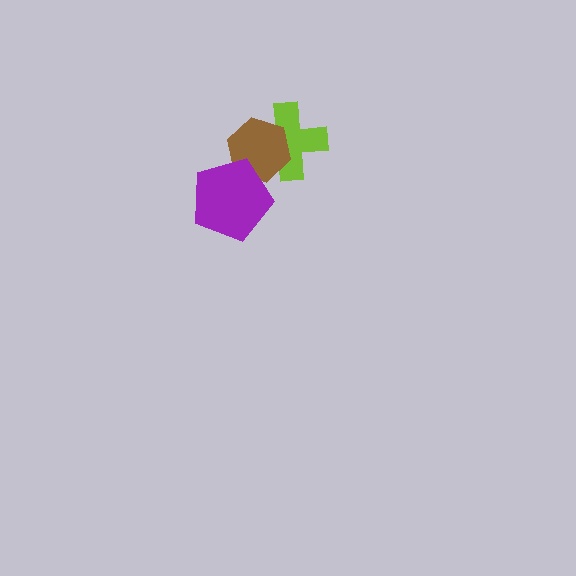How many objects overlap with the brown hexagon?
2 objects overlap with the brown hexagon.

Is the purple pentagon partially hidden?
No, no other shape covers it.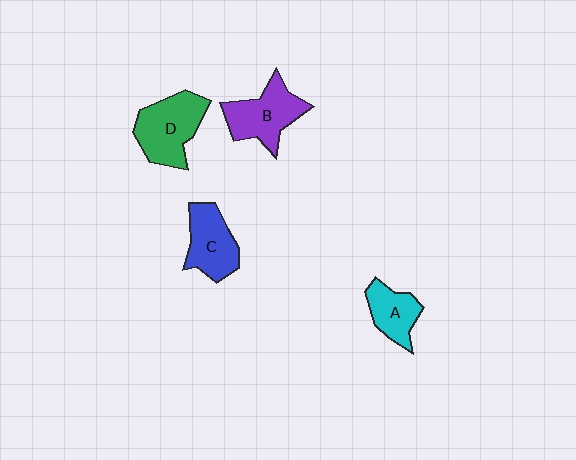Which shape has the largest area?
Shape D (green).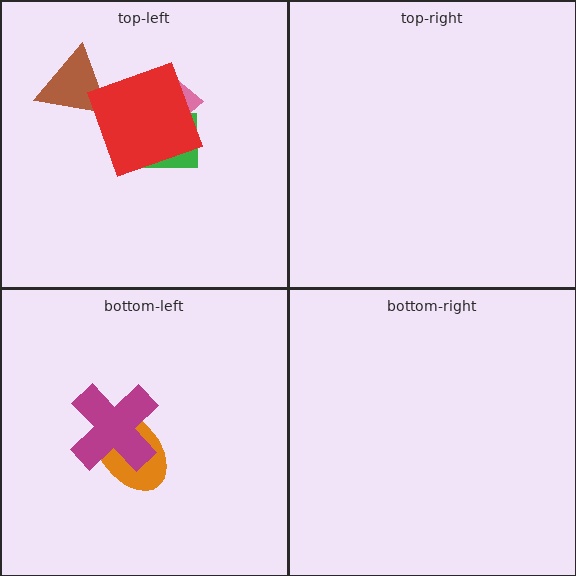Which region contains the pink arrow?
The top-left region.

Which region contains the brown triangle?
The top-left region.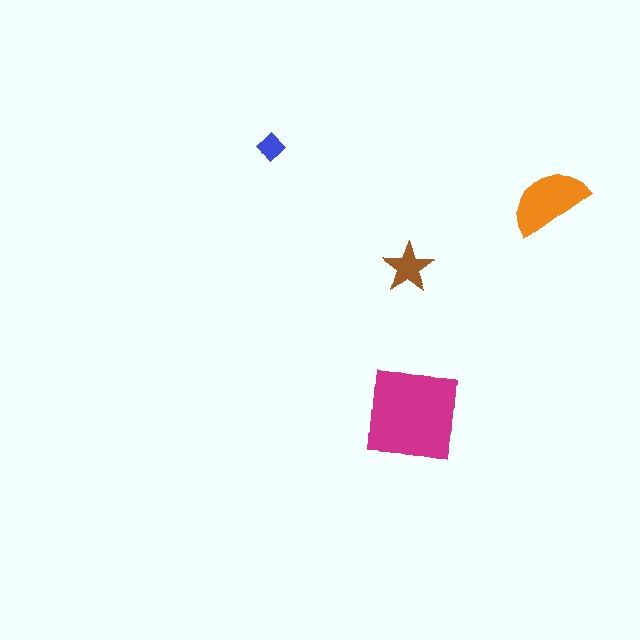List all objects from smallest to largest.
The blue diamond, the brown star, the orange semicircle, the magenta square.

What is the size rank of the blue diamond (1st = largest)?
4th.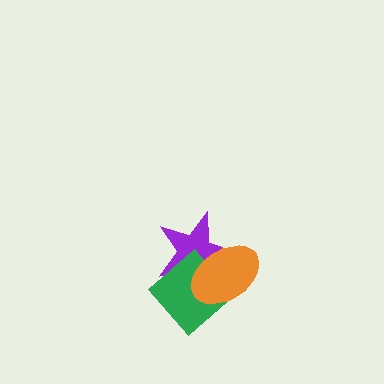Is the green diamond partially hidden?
Yes, it is partially covered by another shape.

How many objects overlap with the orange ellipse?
2 objects overlap with the orange ellipse.